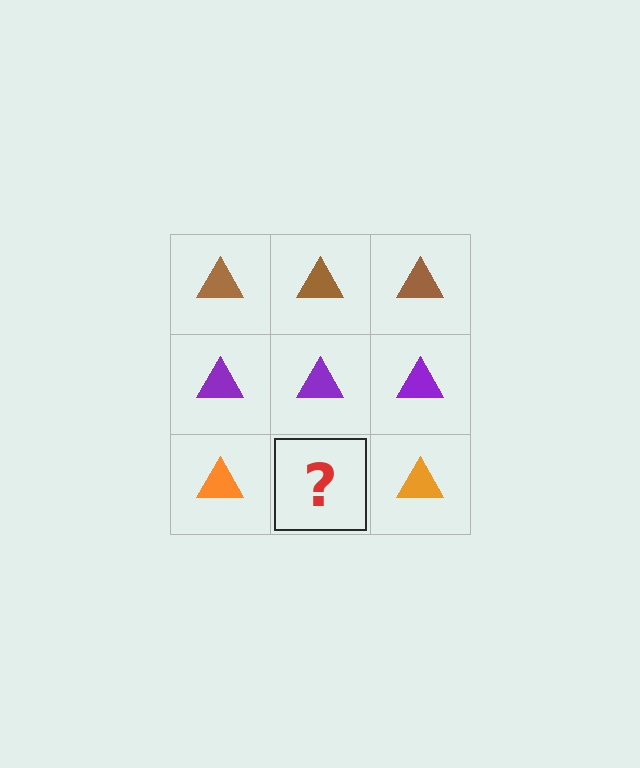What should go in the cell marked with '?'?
The missing cell should contain an orange triangle.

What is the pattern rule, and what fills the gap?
The rule is that each row has a consistent color. The gap should be filled with an orange triangle.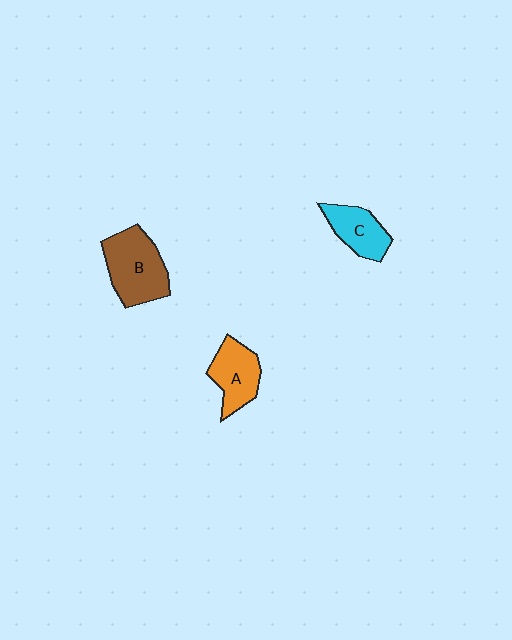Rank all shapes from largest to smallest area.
From largest to smallest: B (brown), A (orange), C (cyan).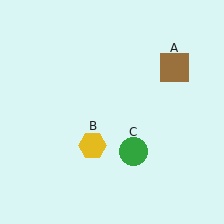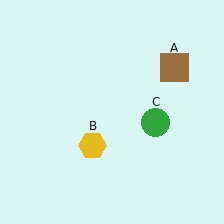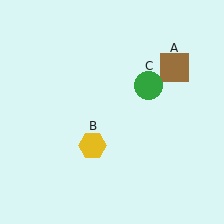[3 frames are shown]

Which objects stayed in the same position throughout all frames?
Brown square (object A) and yellow hexagon (object B) remained stationary.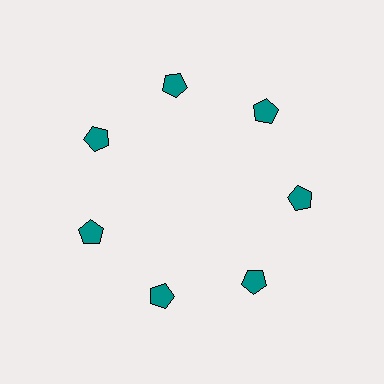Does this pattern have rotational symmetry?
Yes, this pattern has 7-fold rotational symmetry. It looks the same after rotating 51 degrees around the center.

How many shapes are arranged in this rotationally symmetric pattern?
There are 7 shapes, arranged in 7 groups of 1.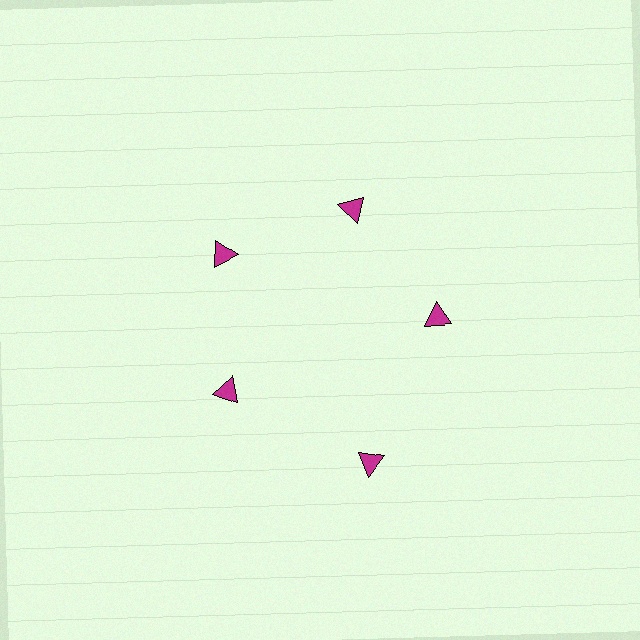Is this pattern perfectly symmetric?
No. The 5 magenta triangles are arranged in a ring, but one element near the 5 o'clock position is pushed outward from the center, breaking the 5-fold rotational symmetry.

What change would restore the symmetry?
The symmetry would be restored by moving it inward, back onto the ring so that all 5 triangles sit at equal angles and equal distance from the center.